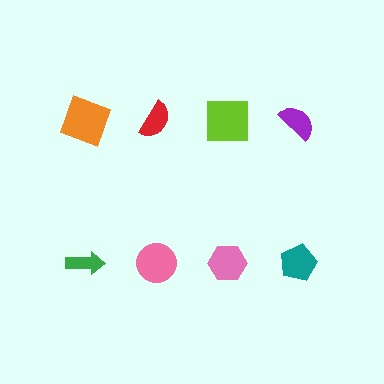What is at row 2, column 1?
A green arrow.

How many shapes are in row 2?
4 shapes.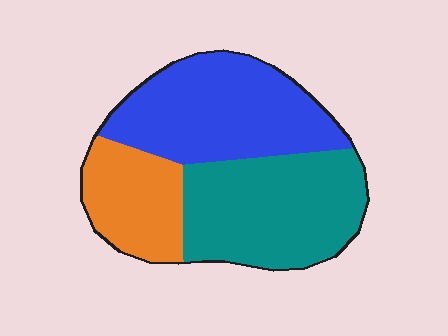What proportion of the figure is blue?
Blue covers roughly 40% of the figure.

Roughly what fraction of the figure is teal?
Teal takes up between a third and a half of the figure.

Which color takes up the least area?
Orange, at roughly 20%.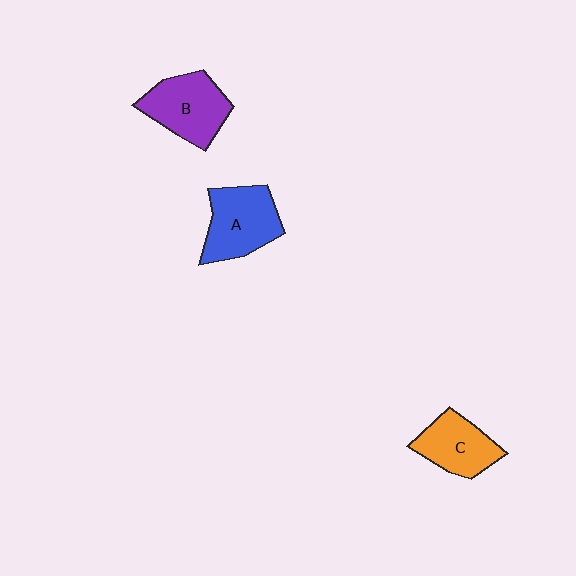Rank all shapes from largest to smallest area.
From largest to smallest: A (blue), B (purple), C (orange).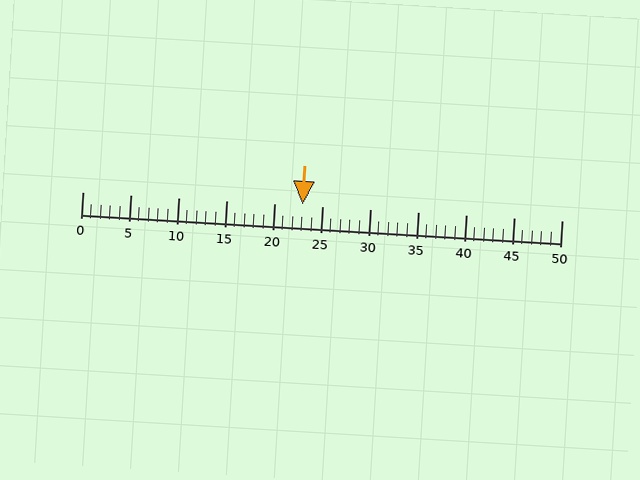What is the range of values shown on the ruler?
The ruler shows values from 0 to 50.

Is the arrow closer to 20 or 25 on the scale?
The arrow is closer to 25.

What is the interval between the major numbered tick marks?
The major tick marks are spaced 5 units apart.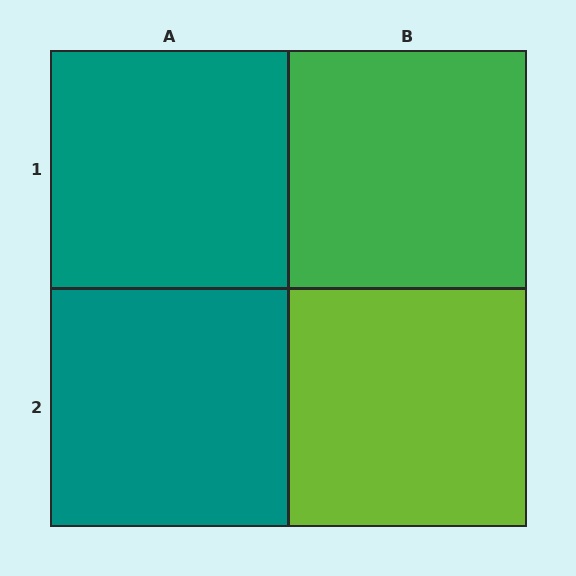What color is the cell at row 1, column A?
Teal.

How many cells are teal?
2 cells are teal.